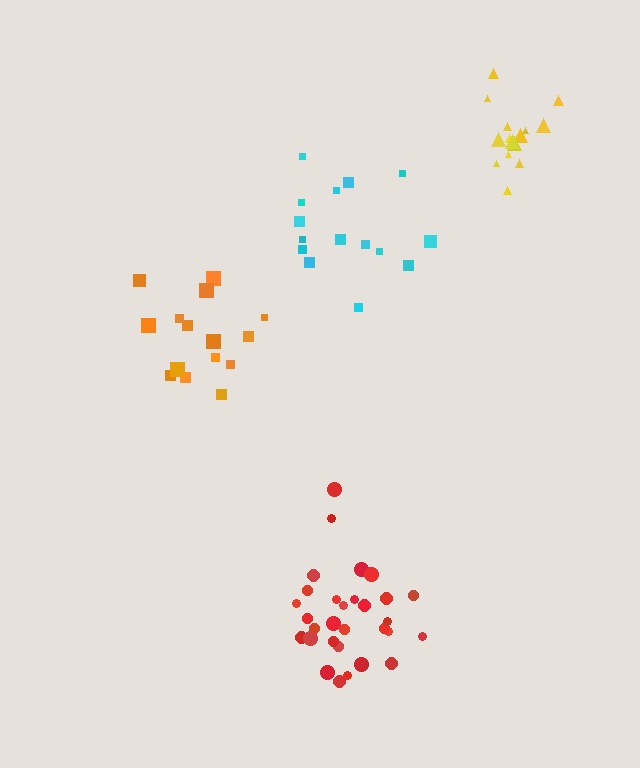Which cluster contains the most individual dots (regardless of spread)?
Red (30).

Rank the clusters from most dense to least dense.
red, yellow, orange, cyan.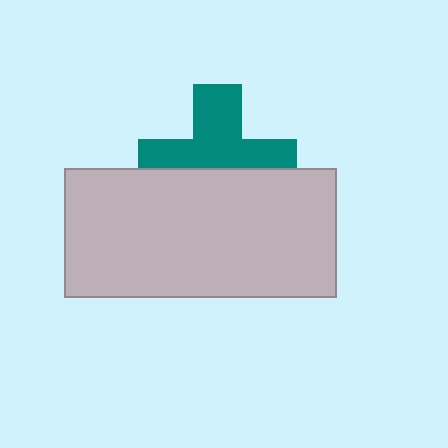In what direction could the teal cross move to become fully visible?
The teal cross could move up. That would shift it out from behind the light gray rectangle entirely.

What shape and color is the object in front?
The object in front is a light gray rectangle.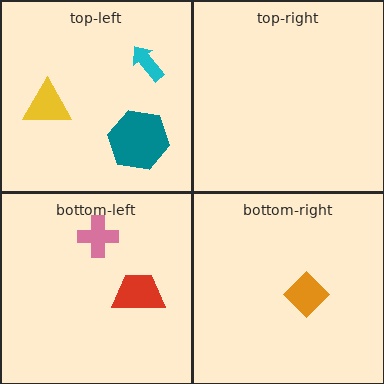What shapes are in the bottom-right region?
The orange diamond.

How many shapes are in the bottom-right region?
1.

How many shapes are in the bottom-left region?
2.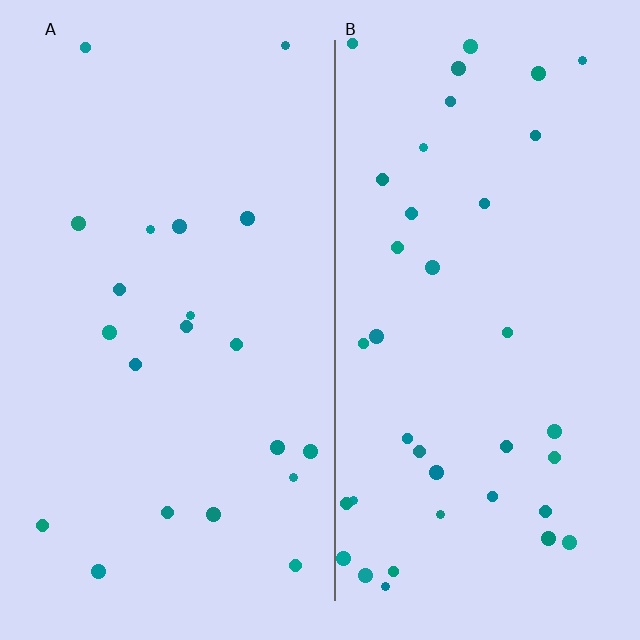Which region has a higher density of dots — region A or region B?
B (the right).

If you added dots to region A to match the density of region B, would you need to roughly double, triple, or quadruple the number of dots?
Approximately double.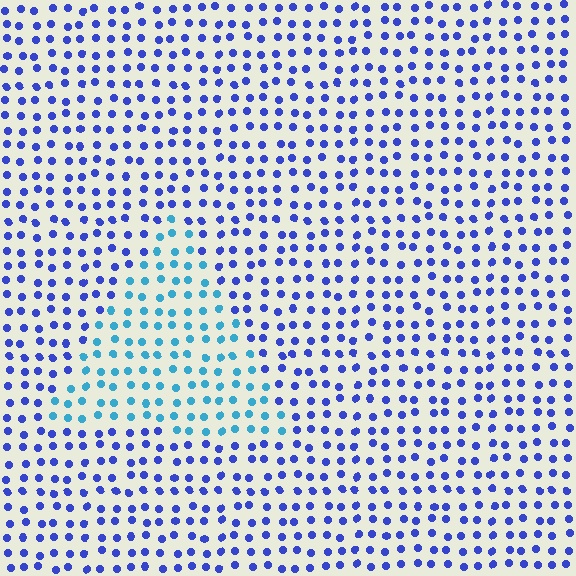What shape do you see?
I see a triangle.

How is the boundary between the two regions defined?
The boundary is defined purely by a slight shift in hue (about 40 degrees). Spacing, size, and orientation are identical on both sides.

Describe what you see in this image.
The image is filled with small blue elements in a uniform arrangement. A triangle-shaped region is visible where the elements are tinted to a slightly different hue, forming a subtle color boundary.